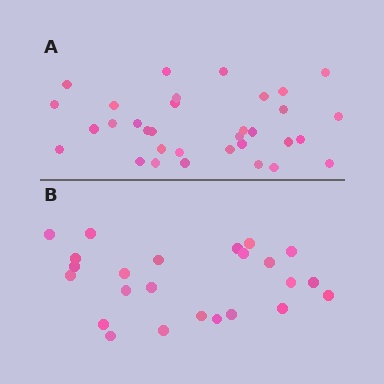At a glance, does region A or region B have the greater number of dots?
Region A (the top region) has more dots.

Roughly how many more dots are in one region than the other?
Region A has roughly 8 or so more dots than region B.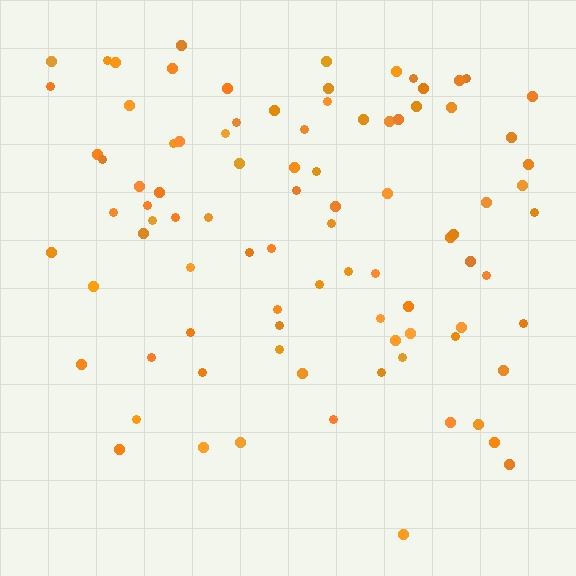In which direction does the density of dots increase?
From bottom to top, with the top side densest.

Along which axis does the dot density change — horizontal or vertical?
Vertical.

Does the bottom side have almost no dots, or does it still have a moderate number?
Still a moderate number, just noticeably fewer than the top.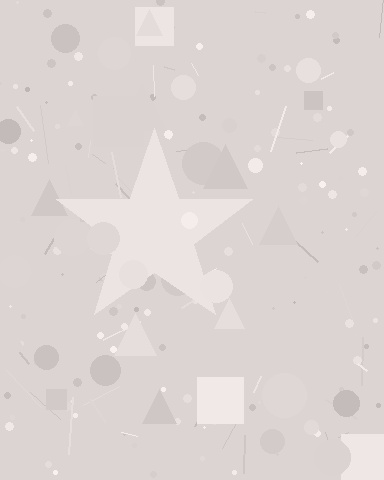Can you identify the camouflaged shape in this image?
The camouflaged shape is a star.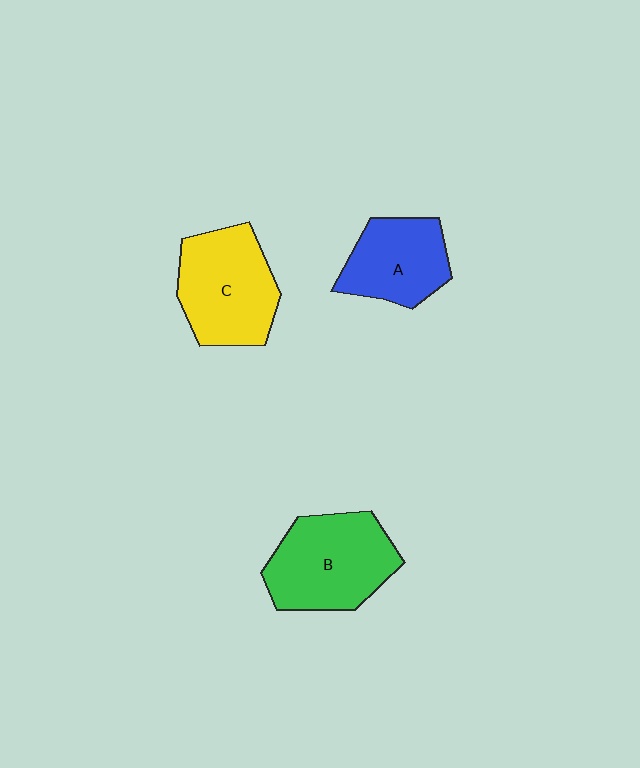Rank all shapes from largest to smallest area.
From largest to smallest: B (green), C (yellow), A (blue).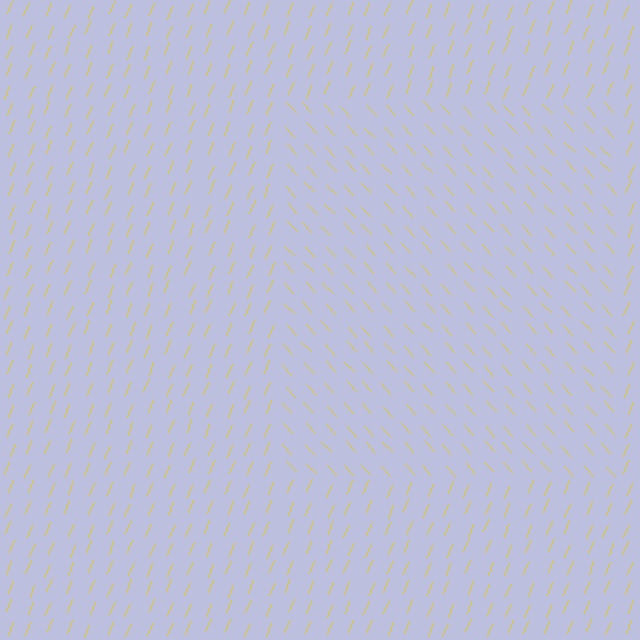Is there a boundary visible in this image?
Yes, there is a texture boundary formed by a change in line orientation.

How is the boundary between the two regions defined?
The boundary is defined purely by a change in line orientation (approximately 66 degrees difference). All lines are the same color and thickness.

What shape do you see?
I see a rectangle.